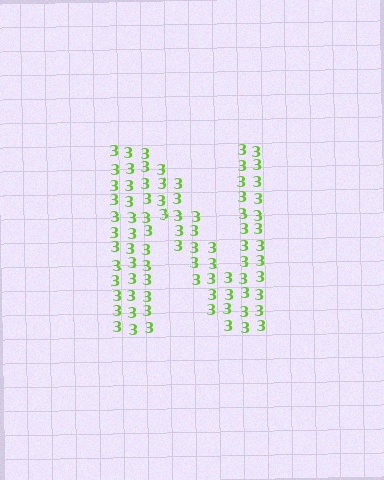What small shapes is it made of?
It is made of small digit 3's.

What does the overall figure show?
The overall figure shows the letter N.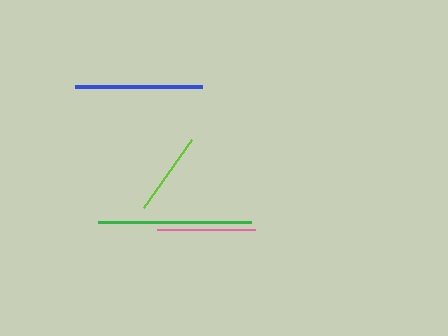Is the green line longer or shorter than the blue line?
The green line is longer than the blue line.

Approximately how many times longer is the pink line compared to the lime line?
The pink line is approximately 1.2 times the length of the lime line.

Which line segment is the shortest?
The lime line is the shortest at approximately 83 pixels.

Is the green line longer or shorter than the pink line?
The green line is longer than the pink line.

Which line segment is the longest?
The green line is the longest at approximately 153 pixels.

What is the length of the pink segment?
The pink segment is approximately 97 pixels long.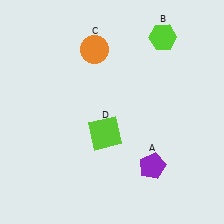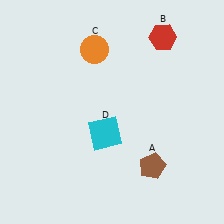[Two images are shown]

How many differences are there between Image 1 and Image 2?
There are 3 differences between the two images.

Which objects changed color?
A changed from purple to brown. B changed from lime to red. D changed from lime to cyan.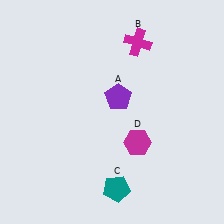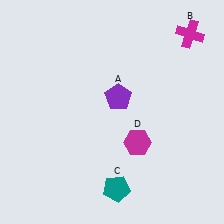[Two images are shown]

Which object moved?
The magenta cross (B) moved right.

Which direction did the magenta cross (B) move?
The magenta cross (B) moved right.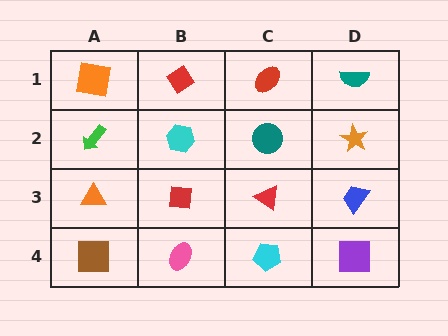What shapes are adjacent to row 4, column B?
A red square (row 3, column B), a brown square (row 4, column A), a cyan pentagon (row 4, column C).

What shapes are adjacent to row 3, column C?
A teal circle (row 2, column C), a cyan pentagon (row 4, column C), a red square (row 3, column B), a blue trapezoid (row 3, column D).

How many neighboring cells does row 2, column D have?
3.